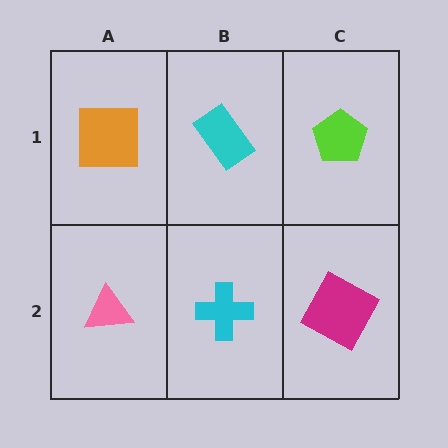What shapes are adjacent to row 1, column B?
A cyan cross (row 2, column B), an orange square (row 1, column A), a lime pentagon (row 1, column C).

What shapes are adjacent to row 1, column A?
A pink triangle (row 2, column A), a cyan rectangle (row 1, column B).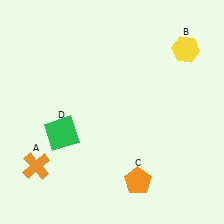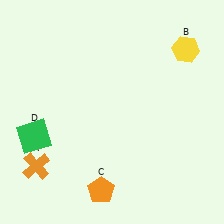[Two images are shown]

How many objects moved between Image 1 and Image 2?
2 objects moved between the two images.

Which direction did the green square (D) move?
The green square (D) moved left.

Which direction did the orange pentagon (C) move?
The orange pentagon (C) moved left.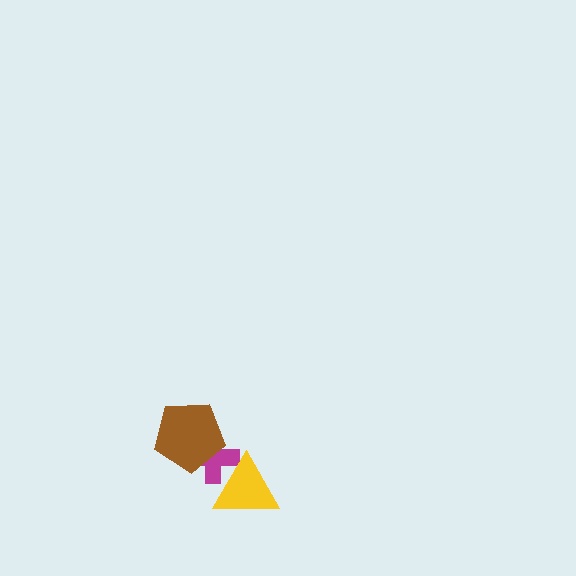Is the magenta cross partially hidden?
Yes, it is partially covered by another shape.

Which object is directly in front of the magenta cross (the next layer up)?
The yellow triangle is directly in front of the magenta cross.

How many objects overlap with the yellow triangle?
1 object overlaps with the yellow triangle.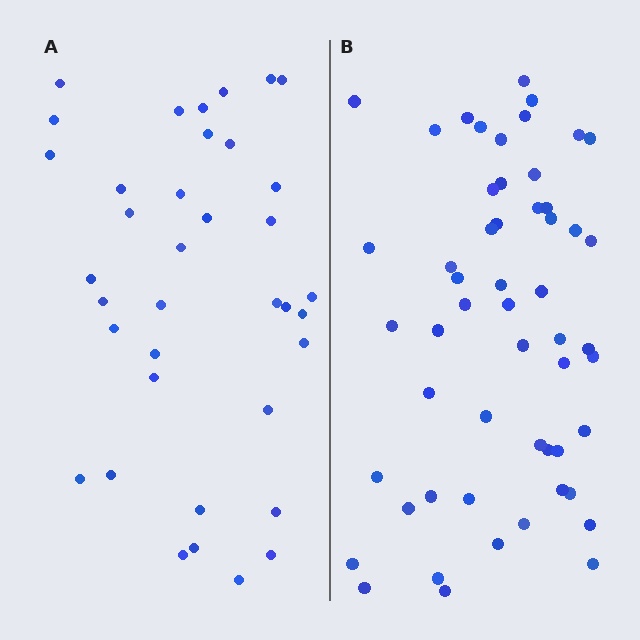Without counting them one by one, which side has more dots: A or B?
Region B (the right region) has more dots.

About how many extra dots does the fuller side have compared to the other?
Region B has approximately 15 more dots than region A.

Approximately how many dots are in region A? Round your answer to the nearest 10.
About 40 dots. (The exact count is 37, which rounds to 40.)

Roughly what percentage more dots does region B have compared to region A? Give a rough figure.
About 45% more.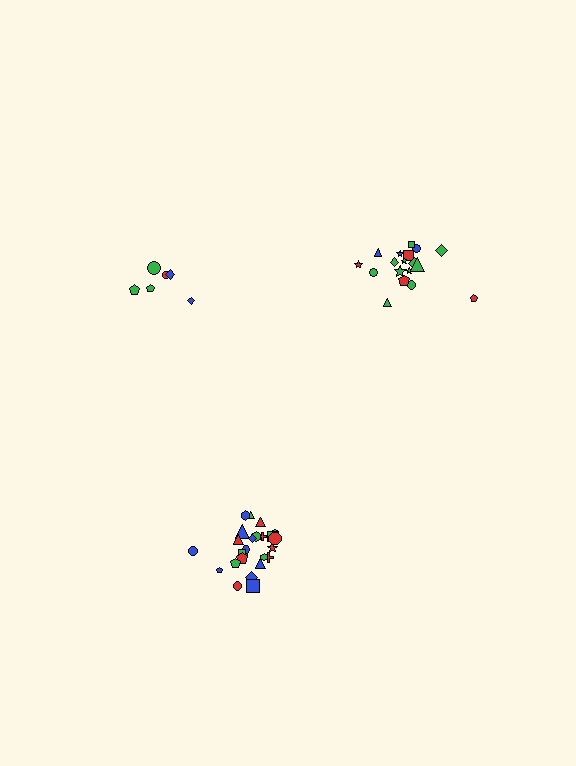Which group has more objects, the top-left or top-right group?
The top-right group.